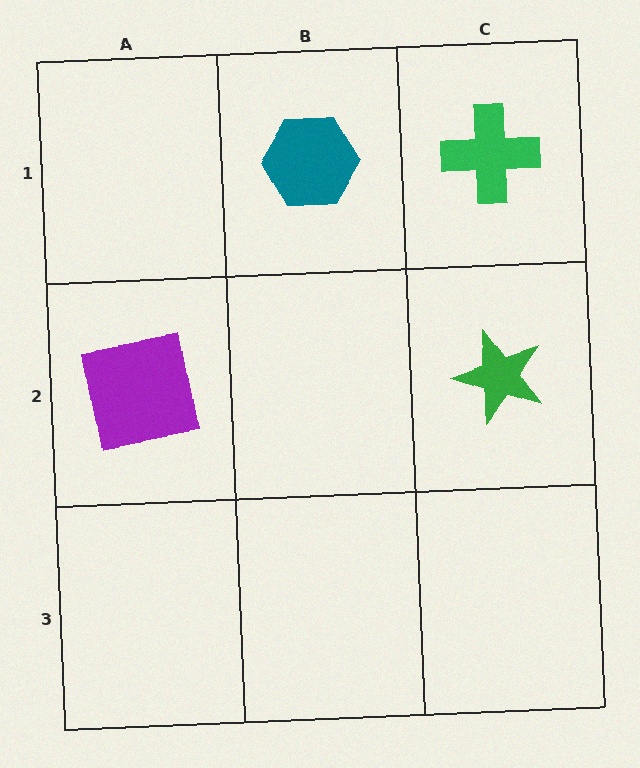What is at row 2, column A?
A purple square.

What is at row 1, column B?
A teal hexagon.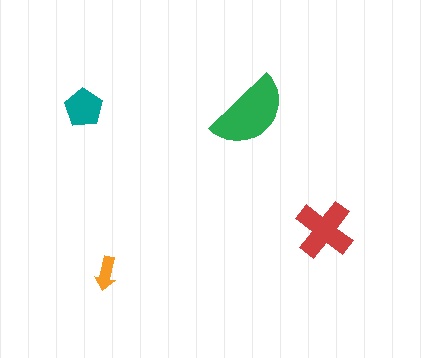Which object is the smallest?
The orange arrow.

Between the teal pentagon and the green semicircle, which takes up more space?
The green semicircle.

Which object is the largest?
The green semicircle.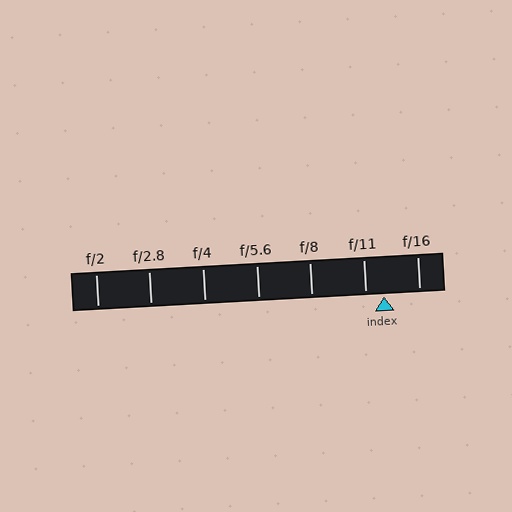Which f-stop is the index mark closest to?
The index mark is closest to f/11.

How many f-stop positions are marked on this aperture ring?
There are 7 f-stop positions marked.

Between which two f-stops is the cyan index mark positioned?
The index mark is between f/11 and f/16.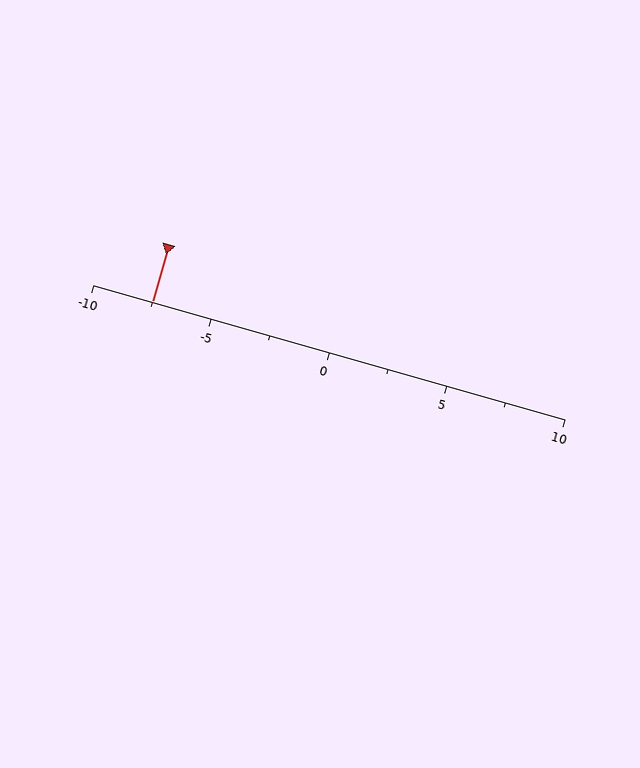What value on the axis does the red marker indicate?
The marker indicates approximately -7.5.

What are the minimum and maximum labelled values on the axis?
The axis runs from -10 to 10.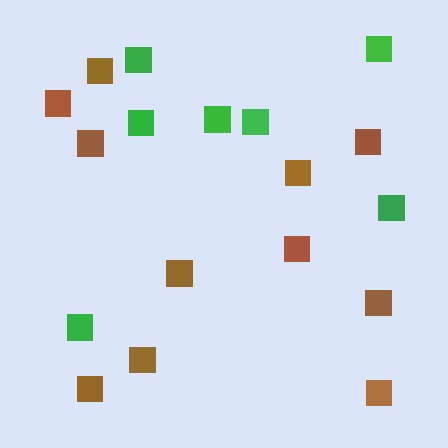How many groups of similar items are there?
There are 2 groups: one group of brown squares (11) and one group of green squares (7).